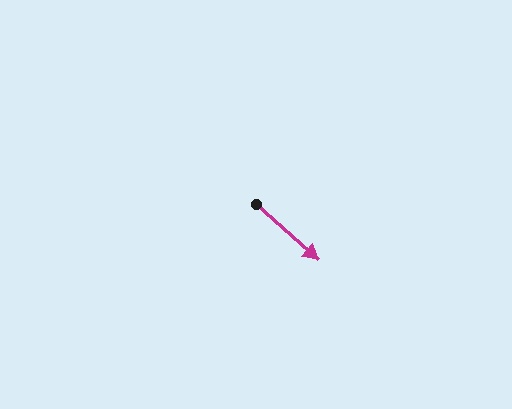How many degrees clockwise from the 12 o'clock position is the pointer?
Approximately 132 degrees.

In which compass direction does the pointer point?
Southeast.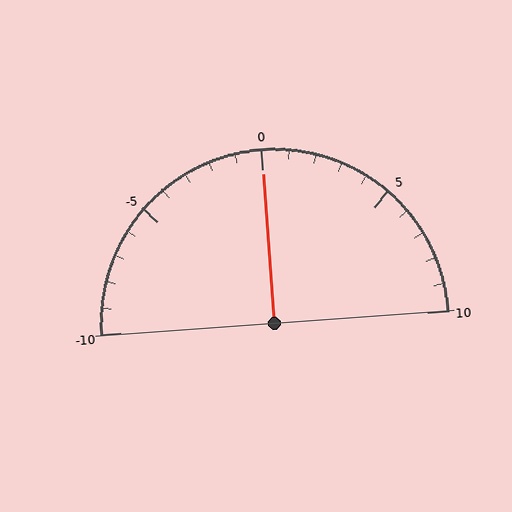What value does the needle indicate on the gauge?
The needle indicates approximately 0.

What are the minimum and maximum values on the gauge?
The gauge ranges from -10 to 10.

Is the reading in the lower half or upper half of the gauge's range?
The reading is in the upper half of the range (-10 to 10).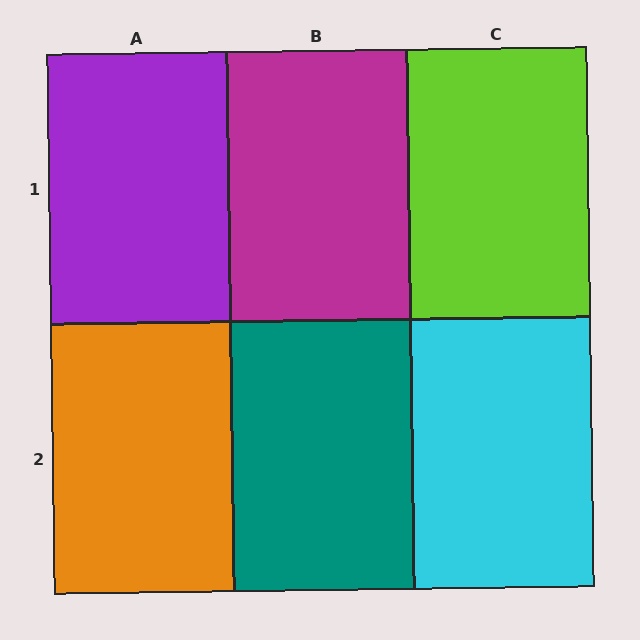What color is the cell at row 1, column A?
Purple.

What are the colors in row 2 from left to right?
Orange, teal, cyan.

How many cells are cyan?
1 cell is cyan.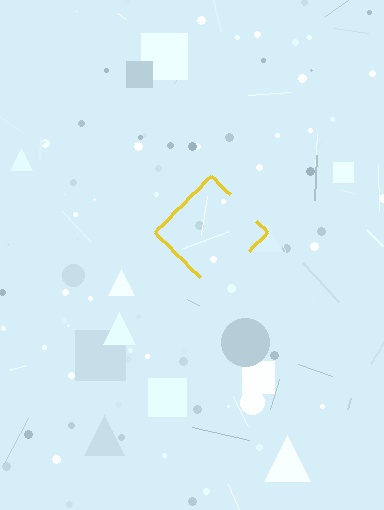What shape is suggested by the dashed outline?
The dashed outline suggests a diamond.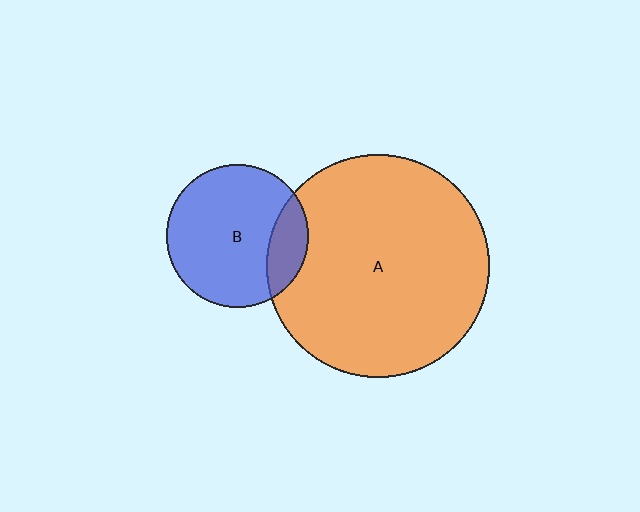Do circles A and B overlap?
Yes.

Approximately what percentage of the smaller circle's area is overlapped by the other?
Approximately 20%.